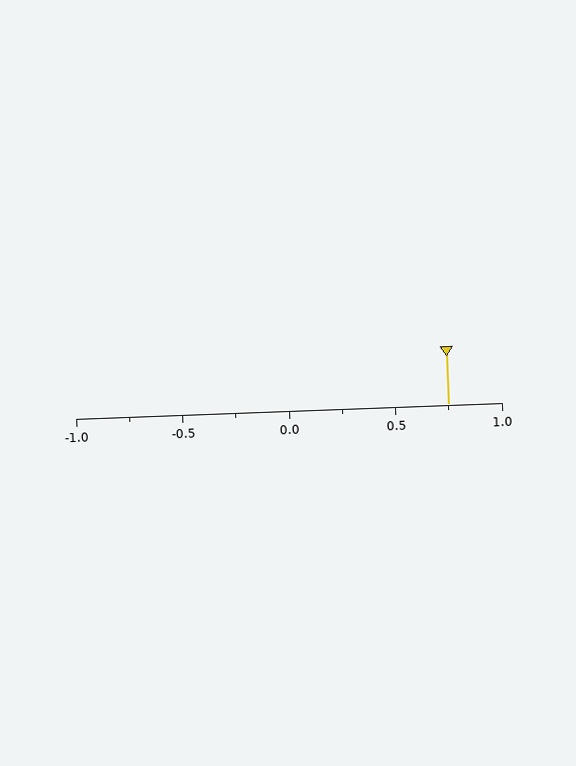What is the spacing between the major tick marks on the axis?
The major ticks are spaced 0.5 apart.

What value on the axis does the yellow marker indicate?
The marker indicates approximately 0.75.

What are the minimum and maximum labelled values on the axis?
The axis runs from -1.0 to 1.0.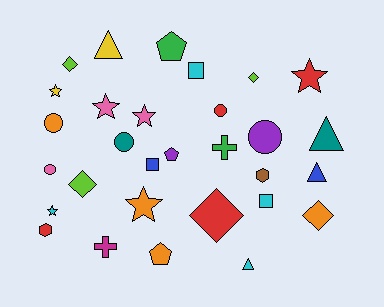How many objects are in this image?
There are 30 objects.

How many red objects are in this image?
There are 4 red objects.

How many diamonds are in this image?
There are 5 diamonds.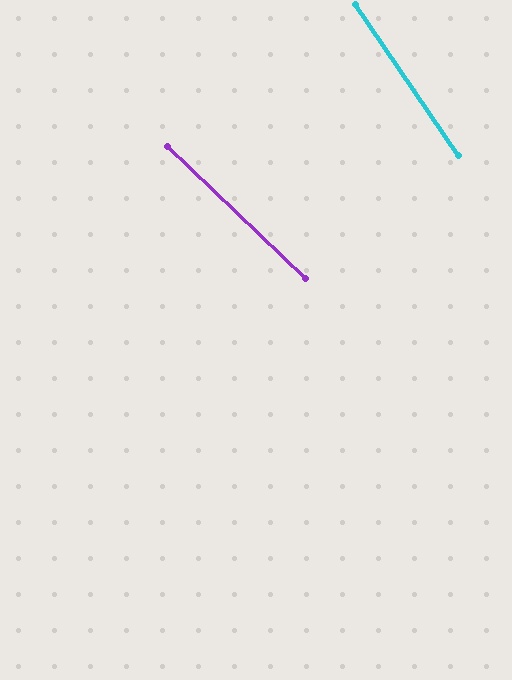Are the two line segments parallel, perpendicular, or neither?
Neither parallel nor perpendicular — they differ by about 12°.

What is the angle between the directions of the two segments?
Approximately 12 degrees.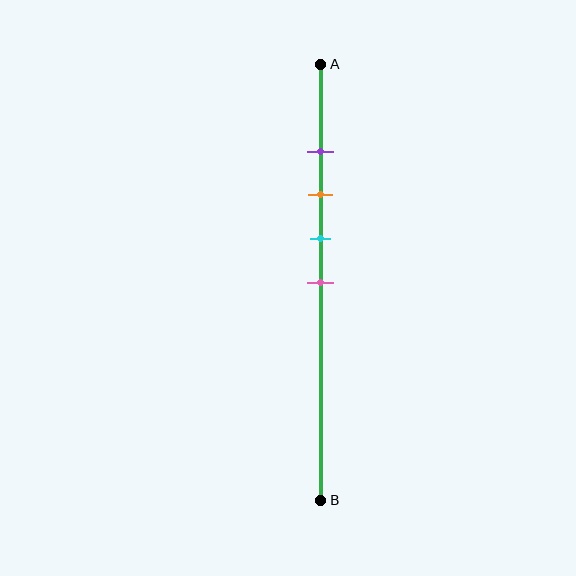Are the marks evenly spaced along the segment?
Yes, the marks are approximately evenly spaced.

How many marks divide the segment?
There are 4 marks dividing the segment.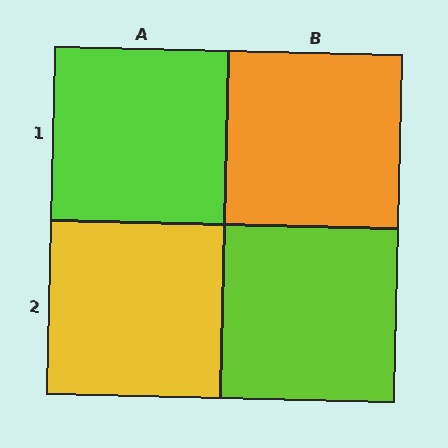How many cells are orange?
1 cell is orange.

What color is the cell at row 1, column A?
Lime.